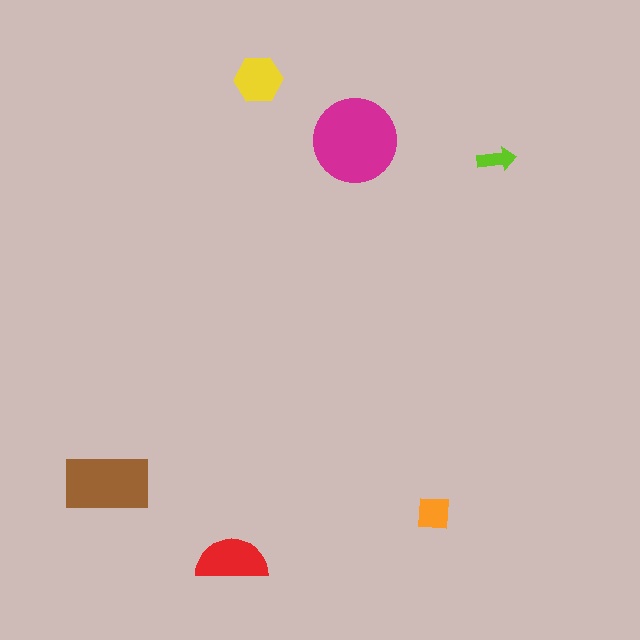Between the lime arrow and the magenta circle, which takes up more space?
The magenta circle.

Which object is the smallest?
The lime arrow.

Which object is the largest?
The magenta circle.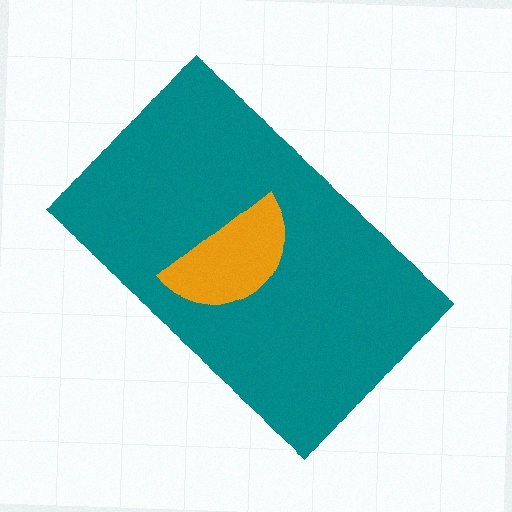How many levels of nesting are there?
2.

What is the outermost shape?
The teal rectangle.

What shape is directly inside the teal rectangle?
The orange semicircle.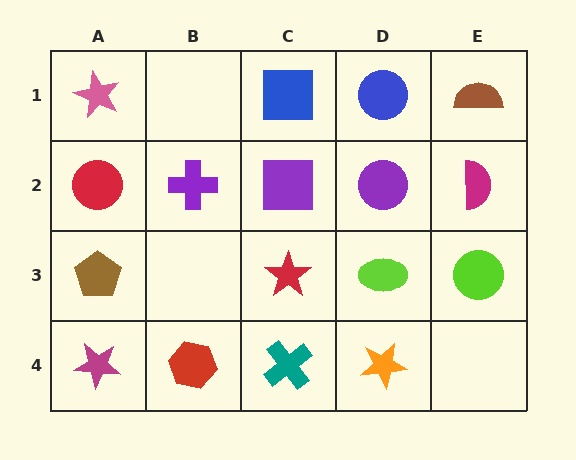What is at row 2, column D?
A purple circle.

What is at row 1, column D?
A blue circle.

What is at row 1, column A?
A pink star.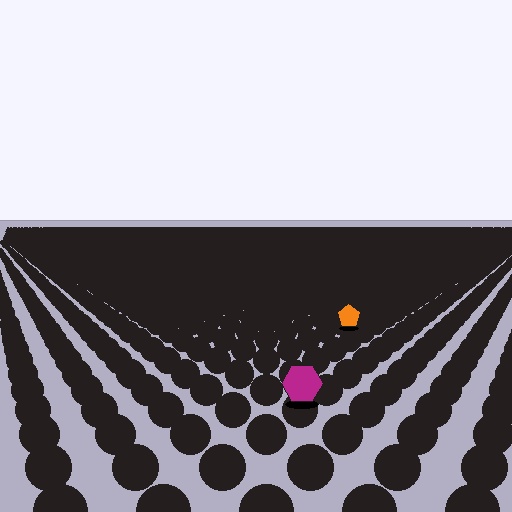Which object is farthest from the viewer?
The orange pentagon is farthest from the viewer. It appears smaller and the ground texture around it is denser.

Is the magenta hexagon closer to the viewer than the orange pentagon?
Yes. The magenta hexagon is closer — you can tell from the texture gradient: the ground texture is coarser near it.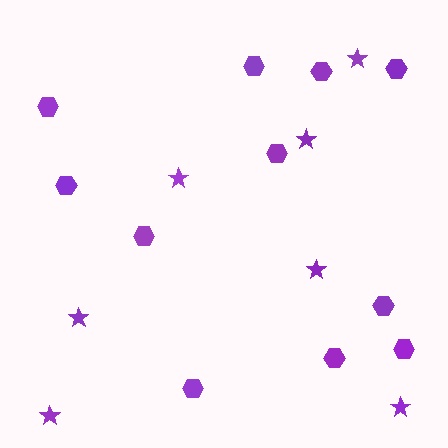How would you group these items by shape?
There are 2 groups: one group of stars (7) and one group of hexagons (11).